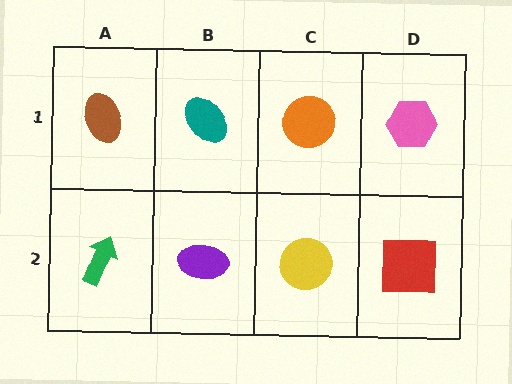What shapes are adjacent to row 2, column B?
A teal ellipse (row 1, column B), a green arrow (row 2, column A), a yellow circle (row 2, column C).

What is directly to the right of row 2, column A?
A purple ellipse.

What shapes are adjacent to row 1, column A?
A green arrow (row 2, column A), a teal ellipse (row 1, column B).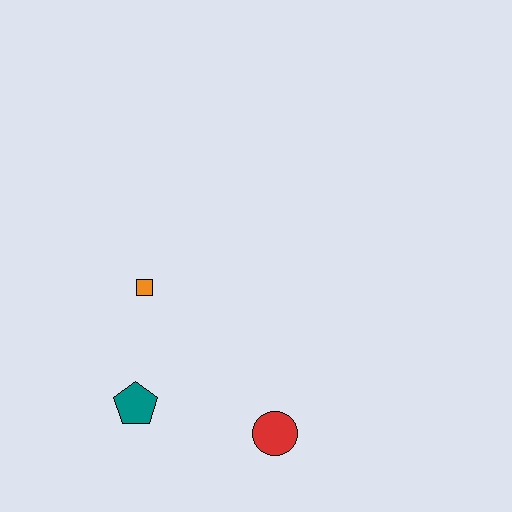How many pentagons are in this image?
There is 1 pentagon.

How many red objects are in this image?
There is 1 red object.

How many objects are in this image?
There are 3 objects.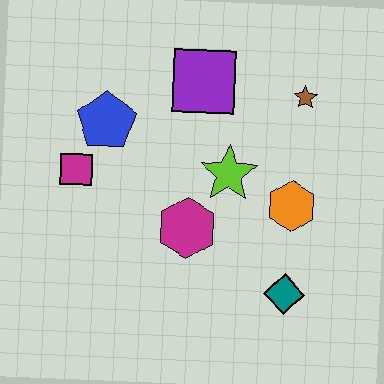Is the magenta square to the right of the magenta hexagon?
No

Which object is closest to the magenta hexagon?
The lime star is closest to the magenta hexagon.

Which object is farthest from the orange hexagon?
The magenta square is farthest from the orange hexagon.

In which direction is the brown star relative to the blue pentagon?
The brown star is to the right of the blue pentagon.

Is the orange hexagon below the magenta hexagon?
No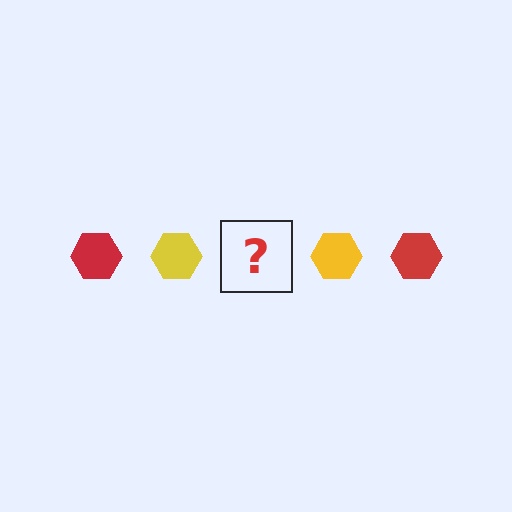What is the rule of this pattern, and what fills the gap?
The rule is that the pattern cycles through red, yellow hexagons. The gap should be filled with a red hexagon.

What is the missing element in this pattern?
The missing element is a red hexagon.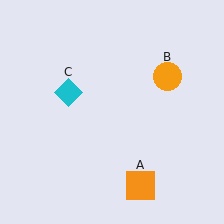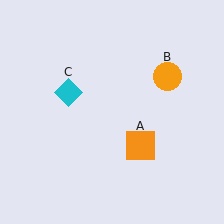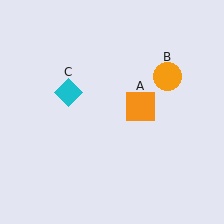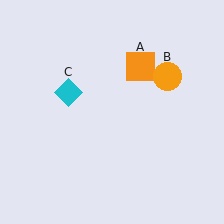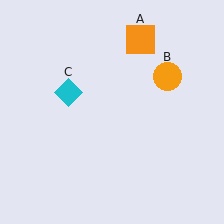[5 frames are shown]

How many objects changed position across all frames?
1 object changed position: orange square (object A).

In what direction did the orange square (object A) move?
The orange square (object A) moved up.